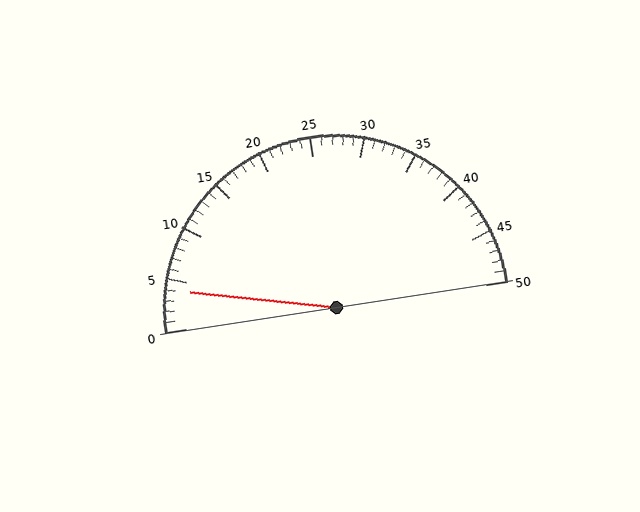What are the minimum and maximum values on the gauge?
The gauge ranges from 0 to 50.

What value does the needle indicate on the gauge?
The needle indicates approximately 4.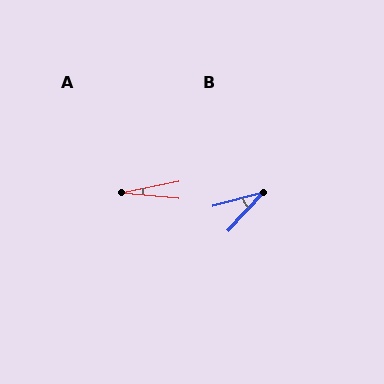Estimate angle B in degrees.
Approximately 33 degrees.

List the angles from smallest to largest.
A (16°), B (33°).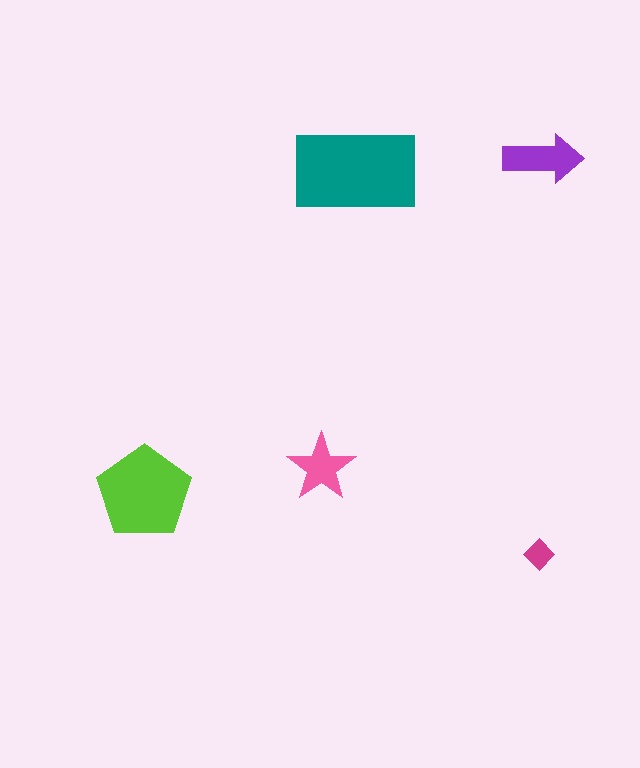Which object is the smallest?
The magenta diamond.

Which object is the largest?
The teal rectangle.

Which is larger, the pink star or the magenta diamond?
The pink star.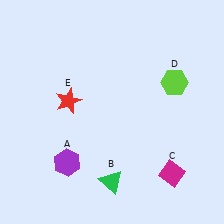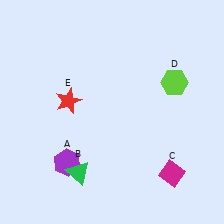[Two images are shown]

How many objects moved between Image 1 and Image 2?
1 object moved between the two images.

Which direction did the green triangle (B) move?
The green triangle (B) moved left.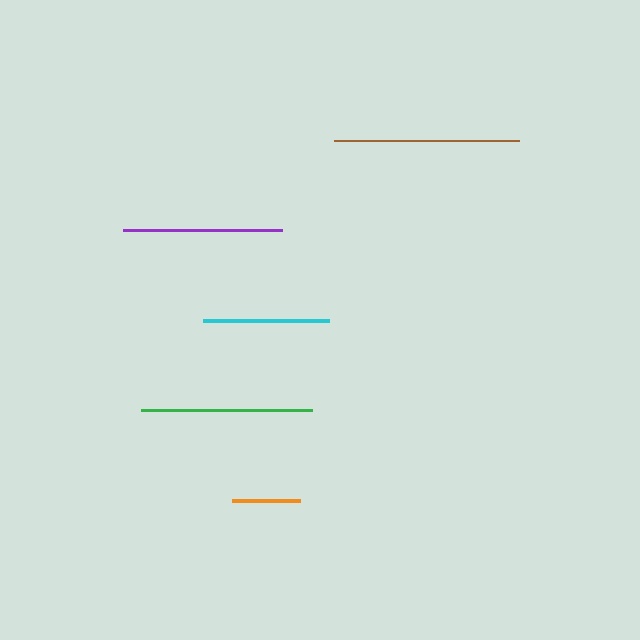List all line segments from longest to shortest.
From longest to shortest: brown, green, purple, cyan, orange.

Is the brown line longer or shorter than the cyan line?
The brown line is longer than the cyan line.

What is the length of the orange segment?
The orange segment is approximately 68 pixels long.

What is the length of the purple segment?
The purple segment is approximately 159 pixels long.